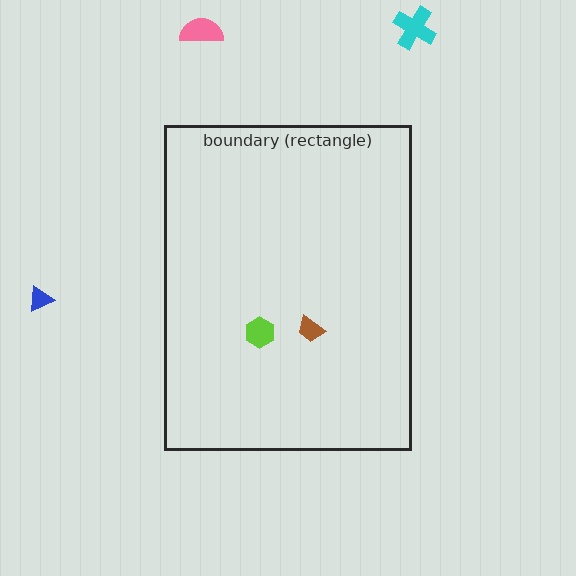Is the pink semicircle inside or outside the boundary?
Outside.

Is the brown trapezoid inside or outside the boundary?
Inside.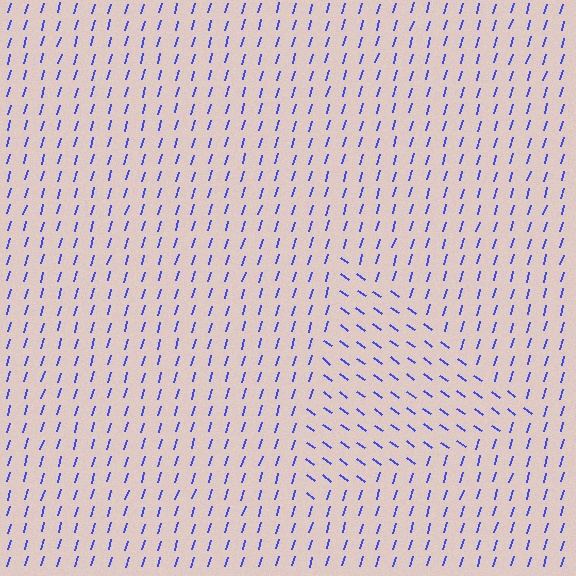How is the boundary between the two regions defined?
The boundary is defined purely by a change in line orientation (approximately 70 degrees difference). All lines are the same color and thickness.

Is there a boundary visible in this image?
Yes, there is a texture boundary formed by a change in line orientation.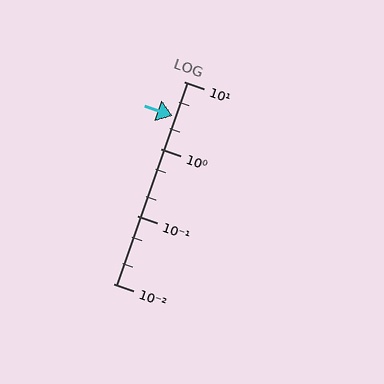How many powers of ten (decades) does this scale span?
The scale spans 3 decades, from 0.01 to 10.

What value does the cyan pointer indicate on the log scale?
The pointer indicates approximately 3.1.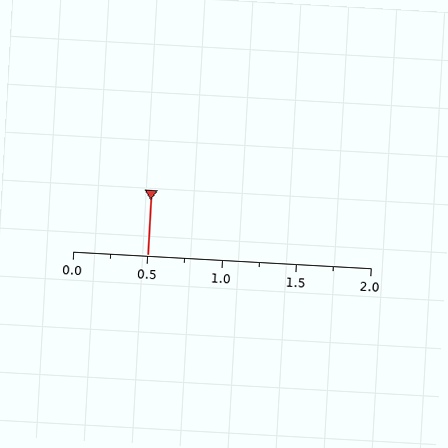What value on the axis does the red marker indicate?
The marker indicates approximately 0.5.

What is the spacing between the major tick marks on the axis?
The major ticks are spaced 0.5 apart.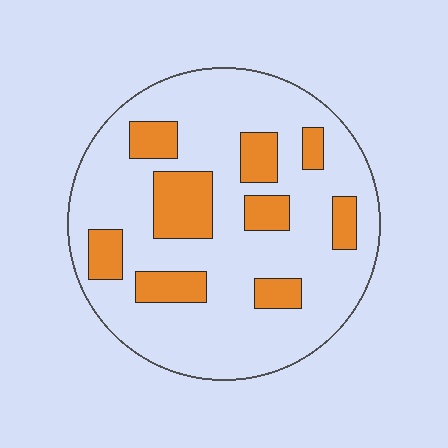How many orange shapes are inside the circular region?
9.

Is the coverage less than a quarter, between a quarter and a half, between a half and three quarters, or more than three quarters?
Less than a quarter.